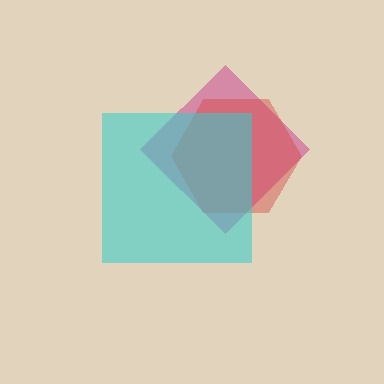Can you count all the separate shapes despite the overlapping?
Yes, there are 3 separate shapes.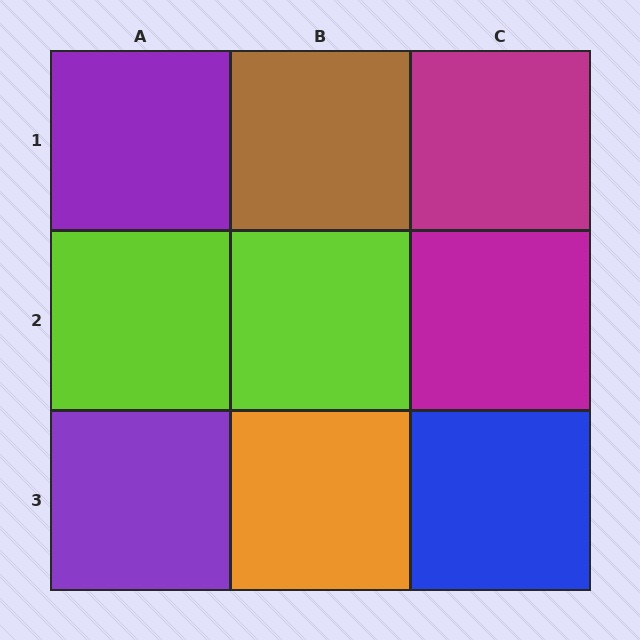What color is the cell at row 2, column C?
Magenta.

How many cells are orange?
1 cell is orange.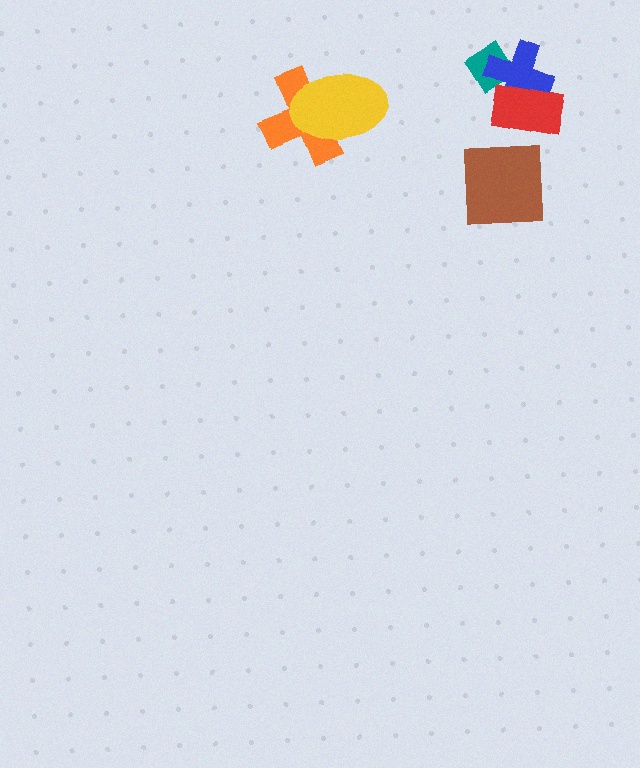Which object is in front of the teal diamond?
The blue cross is in front of the teal diamond.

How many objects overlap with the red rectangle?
1 object overlaps with the red rectangle.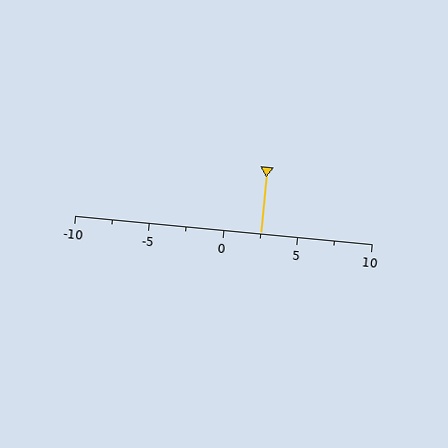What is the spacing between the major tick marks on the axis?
The major ticks are spaced 5 apart.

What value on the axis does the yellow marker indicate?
The marker indicates approximately 2.5.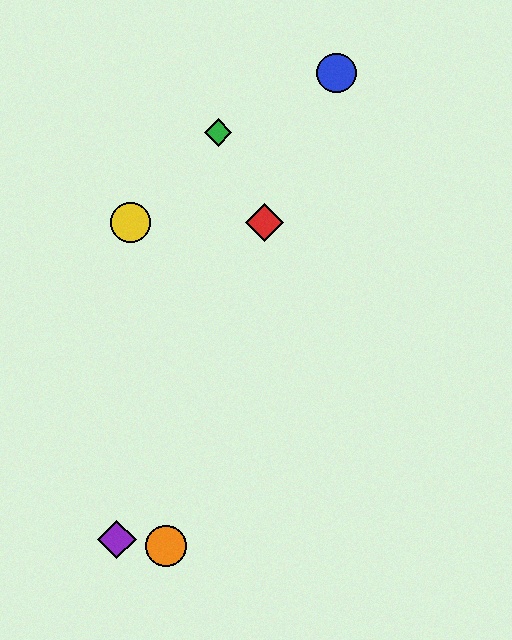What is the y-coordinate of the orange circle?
The orange circle is at y≈546.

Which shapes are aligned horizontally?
The red diamond, the yellow circle are aligned horizontally.